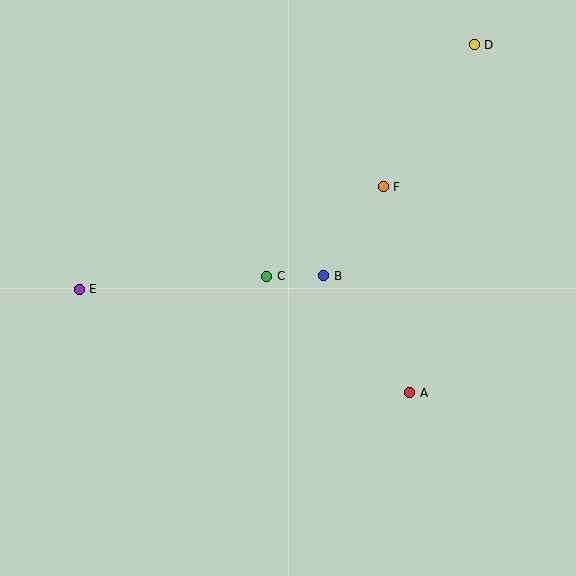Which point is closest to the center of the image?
Point C at (267, 276) is closest to the center.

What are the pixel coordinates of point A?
Point A is at (410, 393).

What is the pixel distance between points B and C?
The distance between B and C is 57 pixels.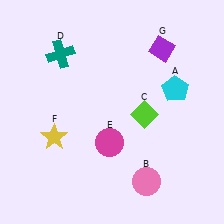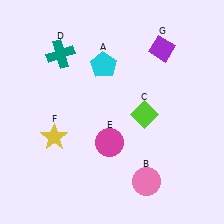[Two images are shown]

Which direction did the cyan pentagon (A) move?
The cyan pentagon (A) moved left.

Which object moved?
The cyan pentagon (A) moved left.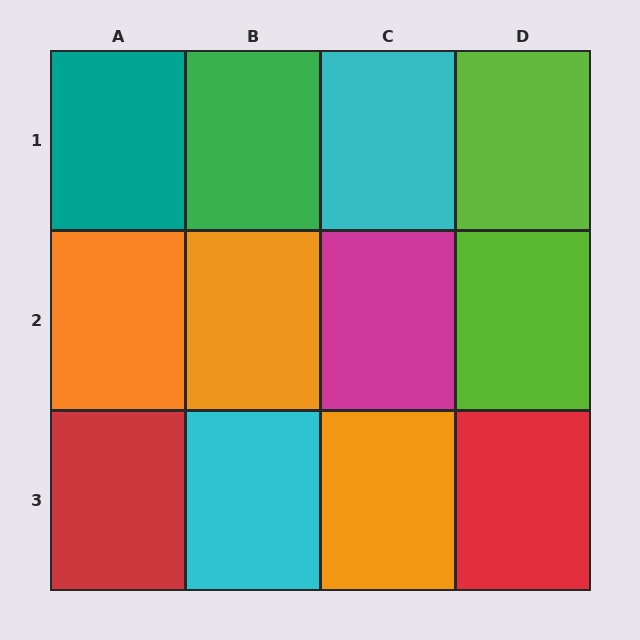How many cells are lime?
2 cells are lime.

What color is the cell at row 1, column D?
Lime.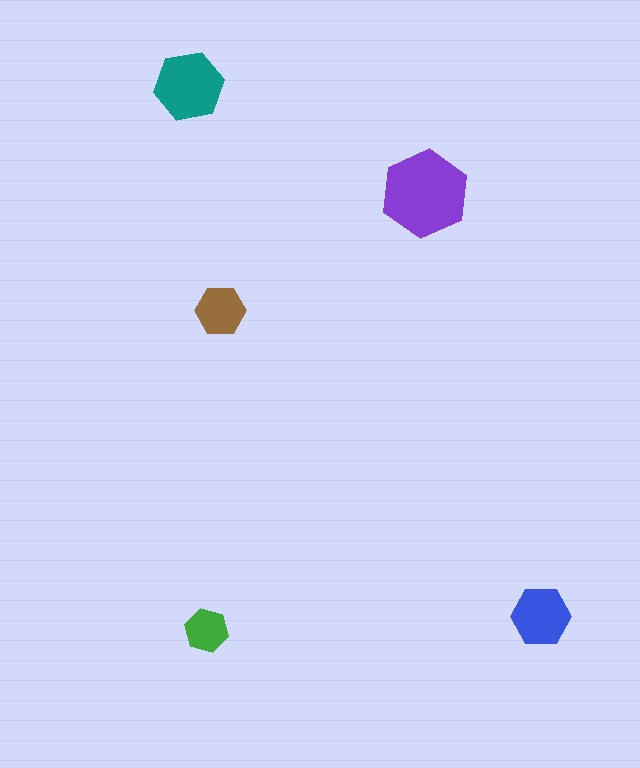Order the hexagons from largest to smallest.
the purple one, the teal one, the blue one, the brown one, the green one.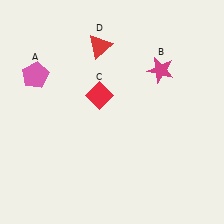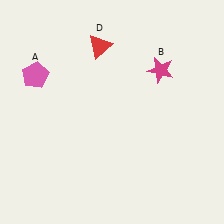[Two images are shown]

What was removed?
The red diamond (C) was removed in Image 2.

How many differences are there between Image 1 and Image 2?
There is 1 difference between the two images.